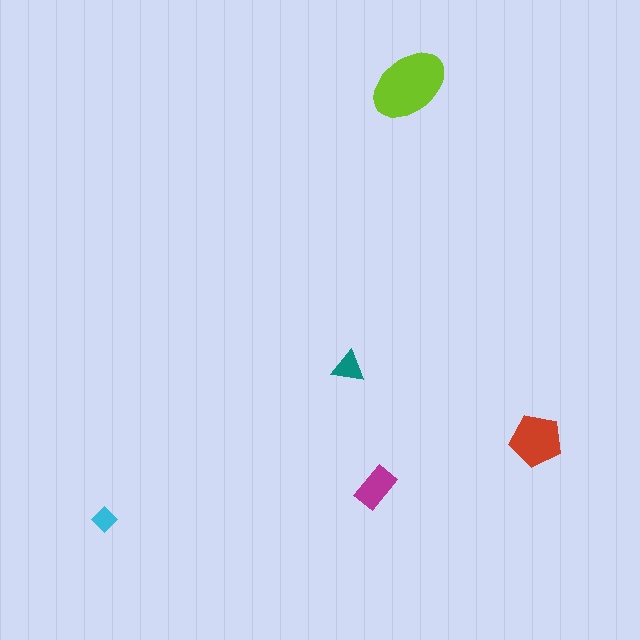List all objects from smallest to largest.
The cyan diamond, the teal triangle, the magenta rectangle, the red pentagon, the lime ellipse.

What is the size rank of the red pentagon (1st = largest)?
2nd.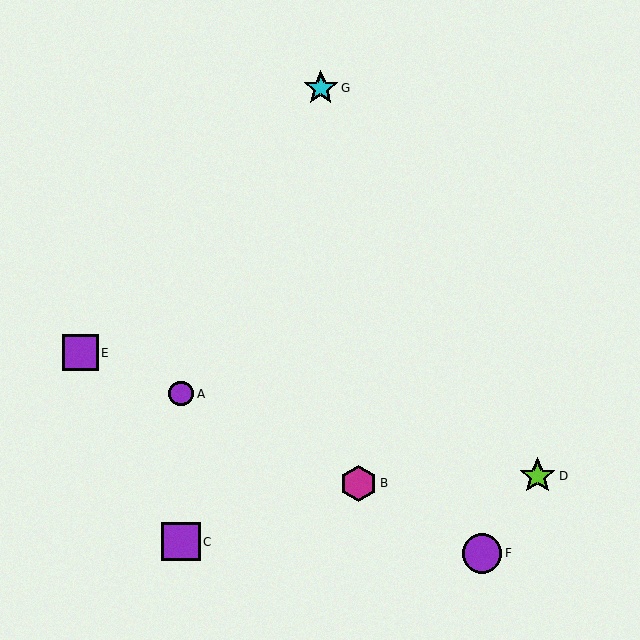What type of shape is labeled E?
Shape E is a purple square.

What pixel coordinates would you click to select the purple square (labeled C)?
Click at (181, 542) to select the purple square C.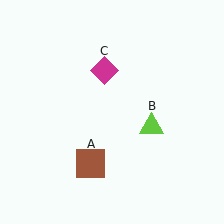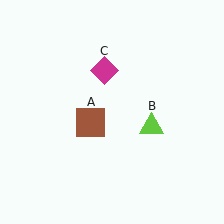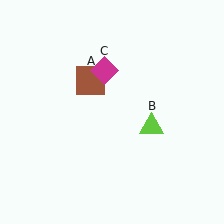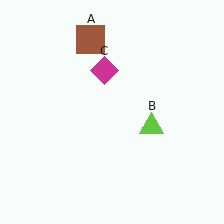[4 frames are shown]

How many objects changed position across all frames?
1 object changed position: brown square (object A).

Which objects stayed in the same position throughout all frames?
Lime triangle (object B) and magenta diamond (object C) remained stationary.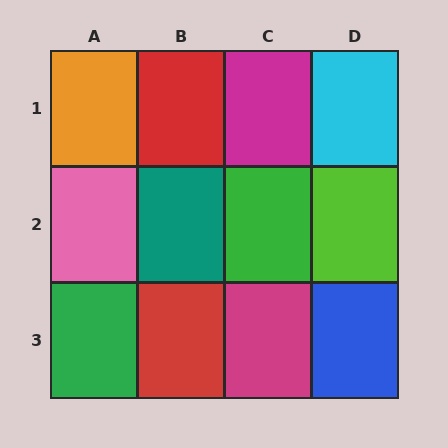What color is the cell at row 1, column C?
Magenta.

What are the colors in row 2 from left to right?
Pink, teal, green, lime.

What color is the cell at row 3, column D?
Blue.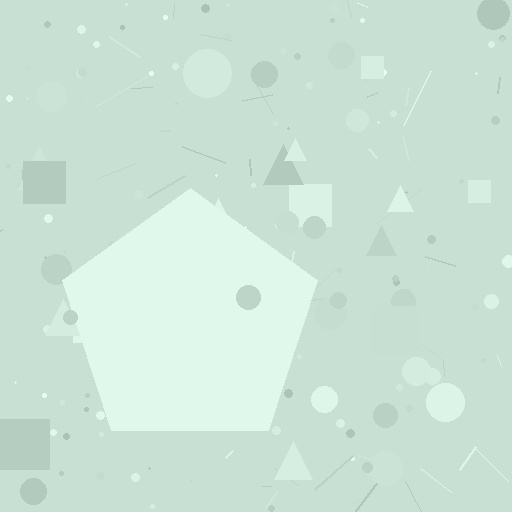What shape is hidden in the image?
A pentagon is hidden in the image.